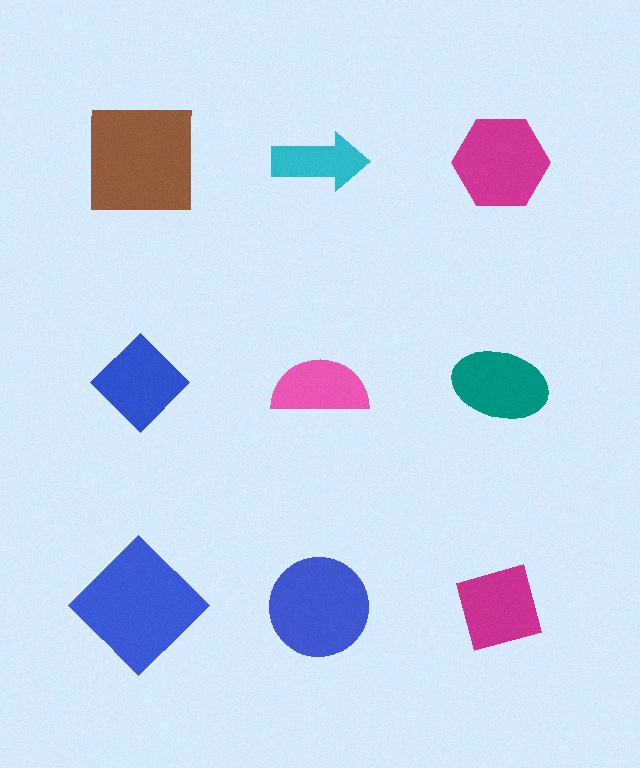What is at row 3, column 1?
A blue diamond.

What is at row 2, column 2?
A pink semicircle.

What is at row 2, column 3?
A teal ellipse.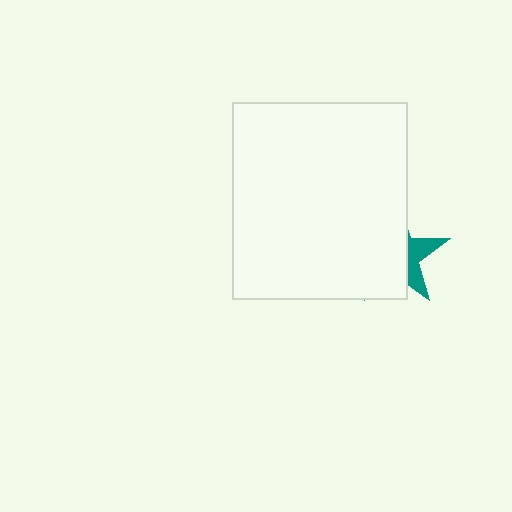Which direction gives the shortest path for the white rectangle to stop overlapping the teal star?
Moving left gives the shortest separation.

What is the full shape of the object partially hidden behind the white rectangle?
The partially hidden object is a teal star.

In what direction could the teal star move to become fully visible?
The teal star could move right. That would shift it out from behind the white rectangle entirely.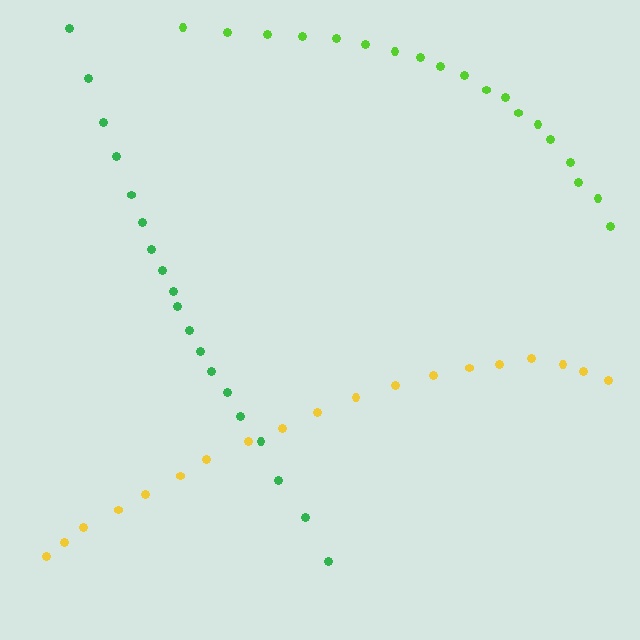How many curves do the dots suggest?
There are 3 distinct paths.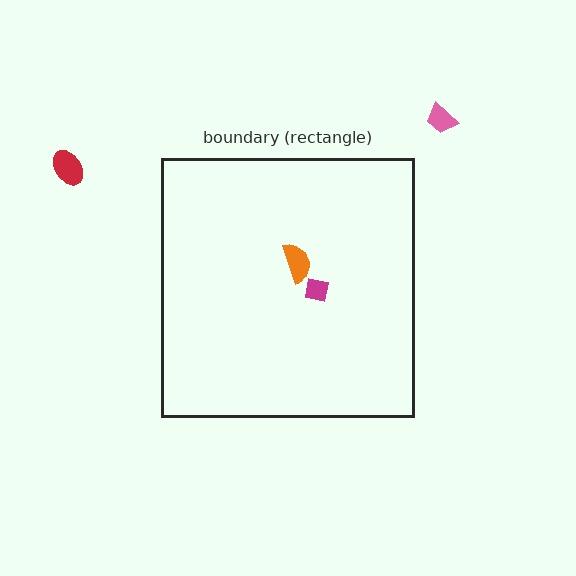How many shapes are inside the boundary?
2 inside, 2 outside.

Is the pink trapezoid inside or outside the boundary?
Outside.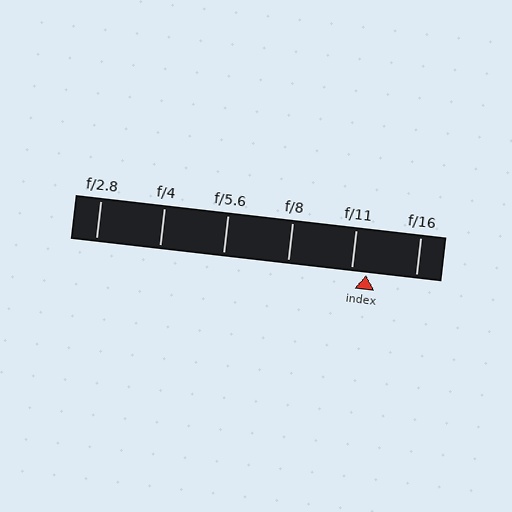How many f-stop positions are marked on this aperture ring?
There are 6 f-stop positions marked.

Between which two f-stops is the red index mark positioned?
The index mark is between f/11 and f/16.